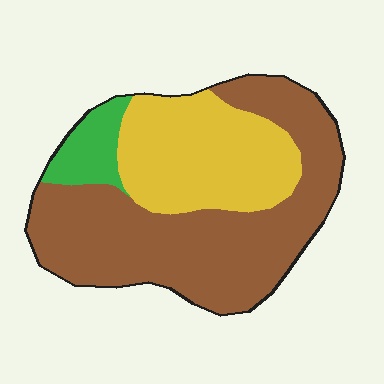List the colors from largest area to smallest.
From largest to smallest: brown, yellow, green.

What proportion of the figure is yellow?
Yellow covers 33% of the figure.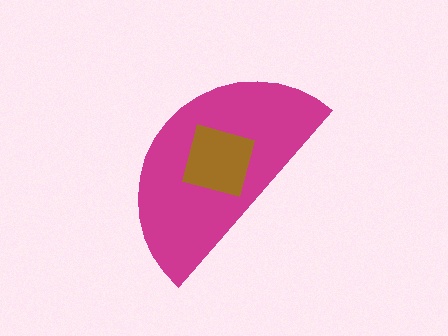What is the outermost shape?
The magenta semicircle.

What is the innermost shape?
The brown square.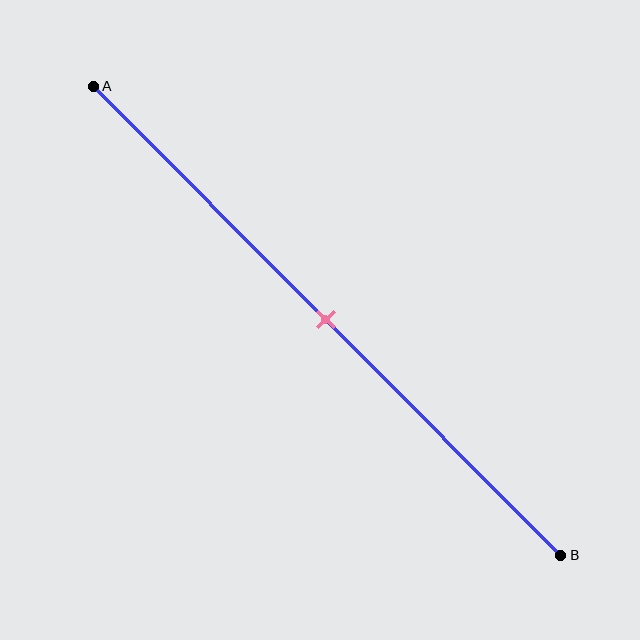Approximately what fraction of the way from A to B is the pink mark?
The pink mark is approximately 50% of the way from A to B.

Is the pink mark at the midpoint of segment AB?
Yes, the mark is approximately at the midpoint.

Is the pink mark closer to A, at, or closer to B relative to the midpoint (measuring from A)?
The pink mark is approximately at the midpoint of segment AB.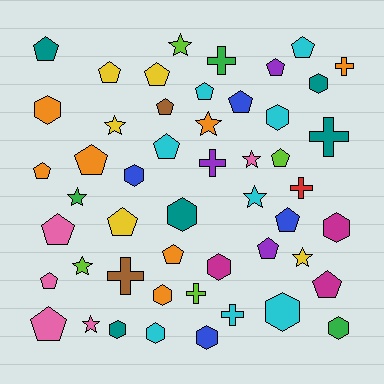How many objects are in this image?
There are 50 objects.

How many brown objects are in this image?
There are 2 brown objects.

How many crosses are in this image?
There are 8 crosses.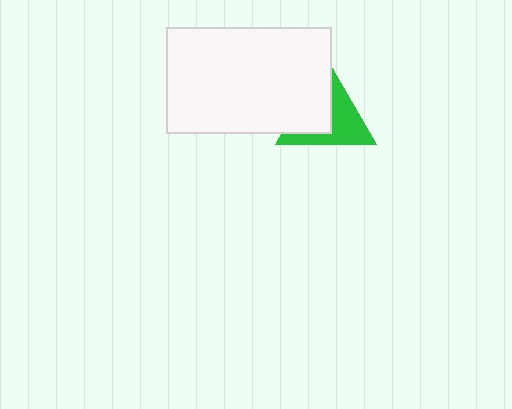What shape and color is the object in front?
The object in front is a white rectangle.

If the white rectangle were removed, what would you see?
You would see the complete green triangle.